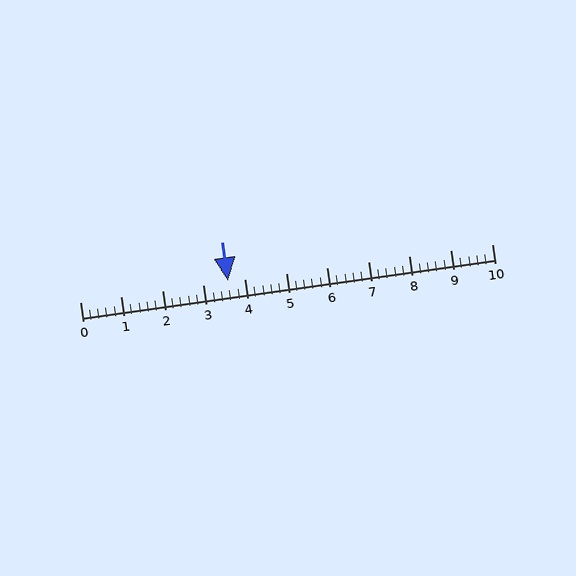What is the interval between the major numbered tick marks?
The major tick marks are spaced 1 units apart.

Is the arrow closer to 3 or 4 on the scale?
The arrow is closer to 4.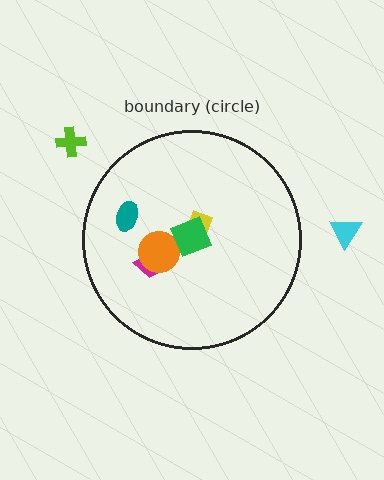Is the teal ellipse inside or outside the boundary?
Inside.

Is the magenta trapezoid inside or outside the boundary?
Inside.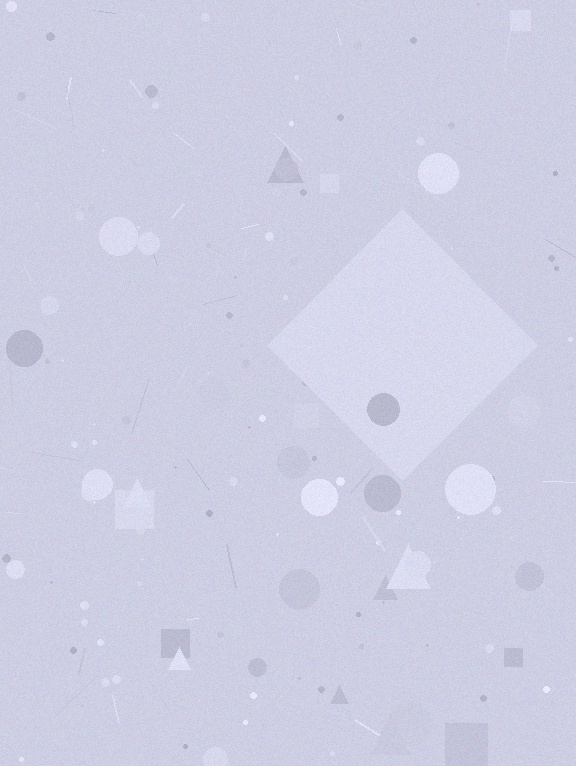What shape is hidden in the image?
A diamond is hidden in the image.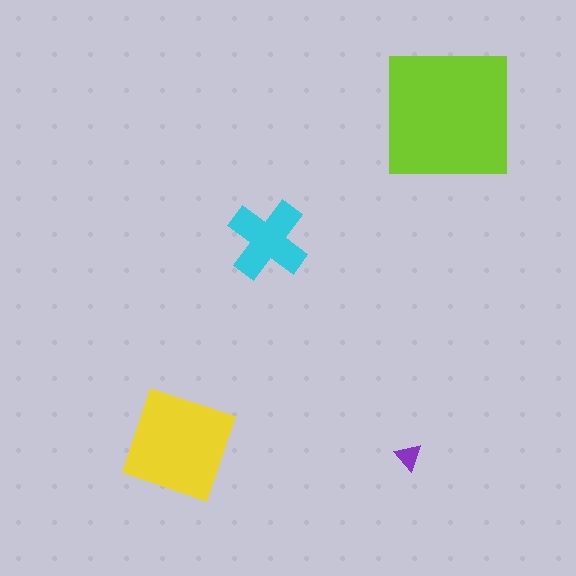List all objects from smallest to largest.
The purple triangle, the cyan cross, the yellow diamond, the lime square.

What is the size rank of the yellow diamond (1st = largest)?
2nd.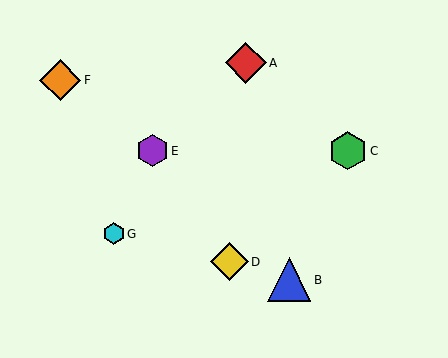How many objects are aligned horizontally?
2 objects (C, E) are aligned horizontally.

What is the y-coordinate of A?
Object A is at y≈63.